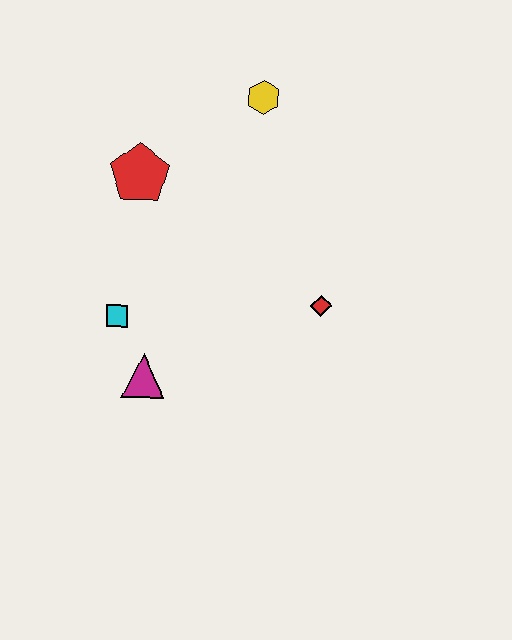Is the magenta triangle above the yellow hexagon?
No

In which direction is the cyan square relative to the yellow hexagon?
The cyan square is below the yellow hexagon.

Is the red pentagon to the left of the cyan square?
No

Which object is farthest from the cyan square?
The yellow hexagon is farthest from the cyan square.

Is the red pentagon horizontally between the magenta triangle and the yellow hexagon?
No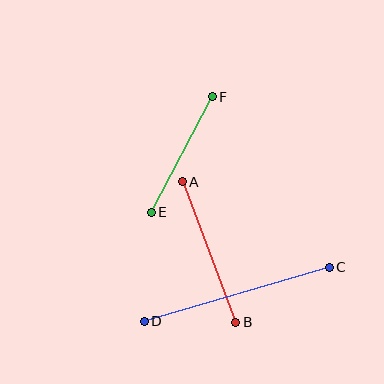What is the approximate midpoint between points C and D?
The midpoint is at approximately (237, 294) pixels.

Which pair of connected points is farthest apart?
Points C and D are farthest apart.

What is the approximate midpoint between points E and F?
The midpoint is at approximately (182, 154) pixels.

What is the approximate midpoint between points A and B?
The midpoint is at approximately (209, 252) pixels.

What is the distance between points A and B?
The distance is approximately 150 pixels.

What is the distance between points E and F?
The distance is approximately 131 pixels.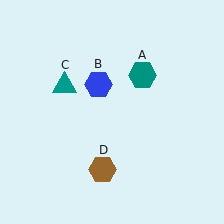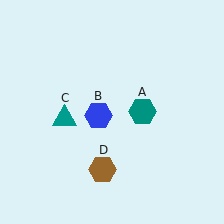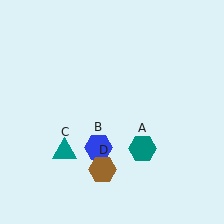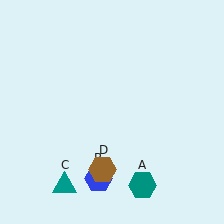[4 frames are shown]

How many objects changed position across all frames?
3 objects changed position: teal hexagon (object A), blue hexagon (object B), teal triangle (object C).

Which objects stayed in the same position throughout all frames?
Brown hexagon (object D) remained stationary.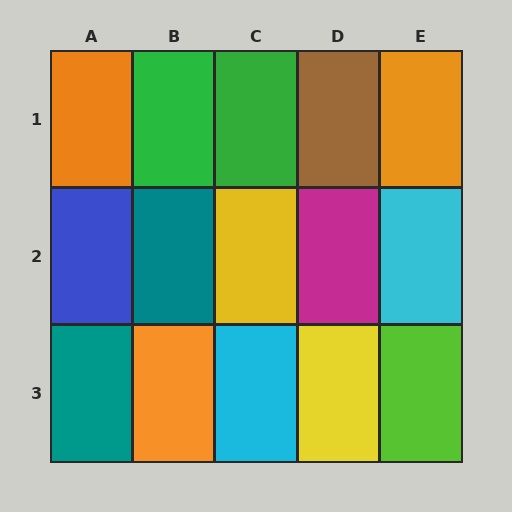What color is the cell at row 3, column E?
Lime.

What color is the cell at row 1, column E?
Orange.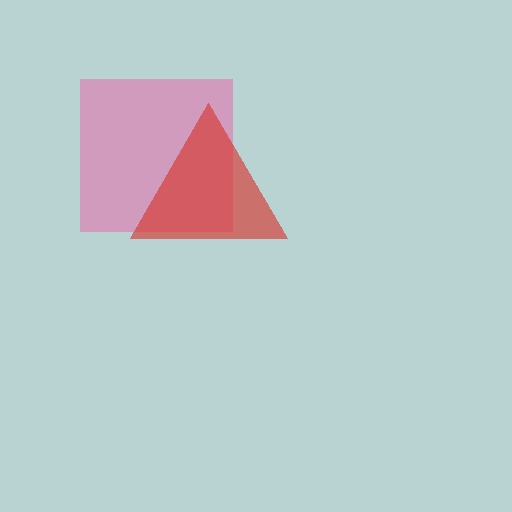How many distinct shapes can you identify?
There are 2 distinct shapes: a pink square, a red triangle.